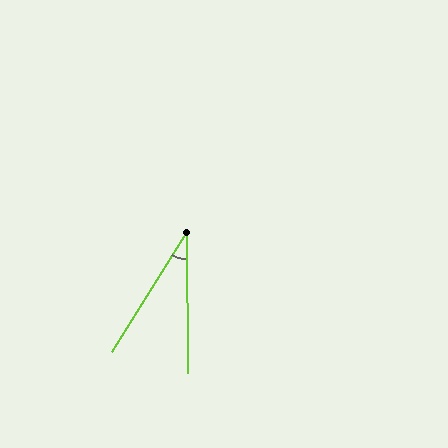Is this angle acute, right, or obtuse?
It is acute.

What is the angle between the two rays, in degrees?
Approximately 32 degrees.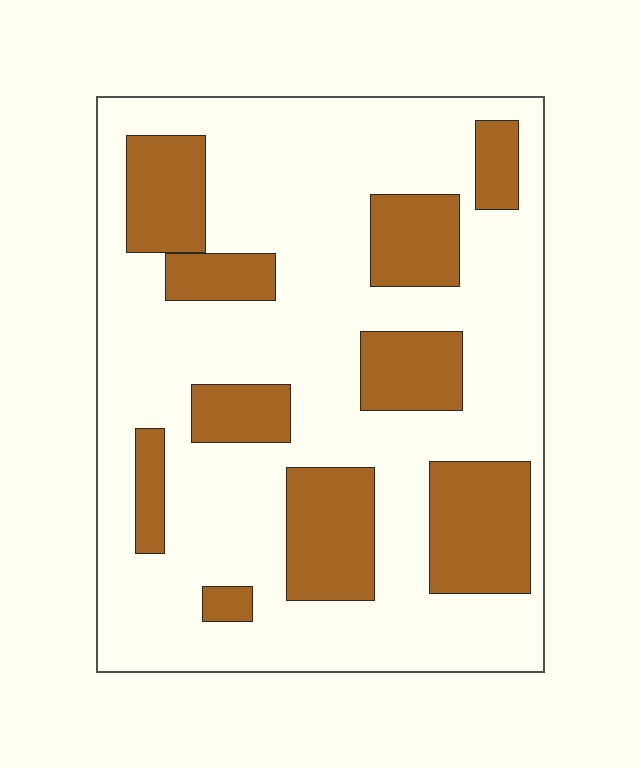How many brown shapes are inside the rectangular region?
10.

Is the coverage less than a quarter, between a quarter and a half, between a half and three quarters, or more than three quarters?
Between a quarter and a half.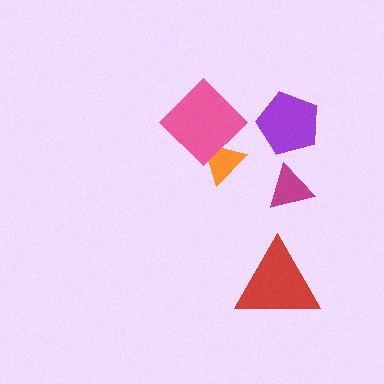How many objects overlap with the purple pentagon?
0 objects overlap with the purple pentagon.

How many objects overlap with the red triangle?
0 objects overlap with the red triangle.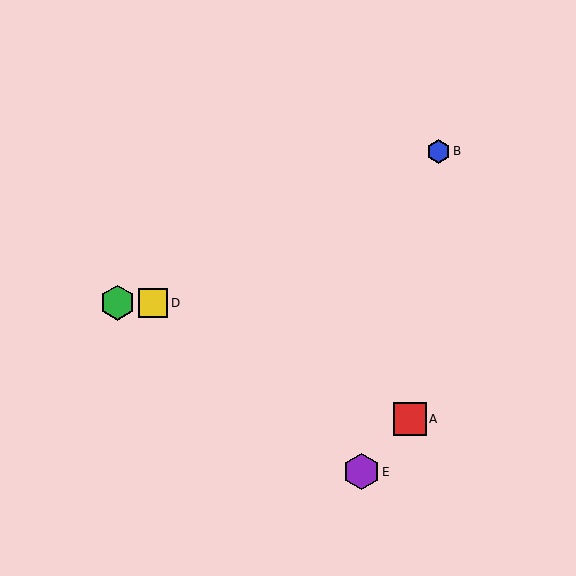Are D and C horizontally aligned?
Yes, both are at y≈303.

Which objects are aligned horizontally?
Objects C, D are aligned horizontally.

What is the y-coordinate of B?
Object B is at y≈151.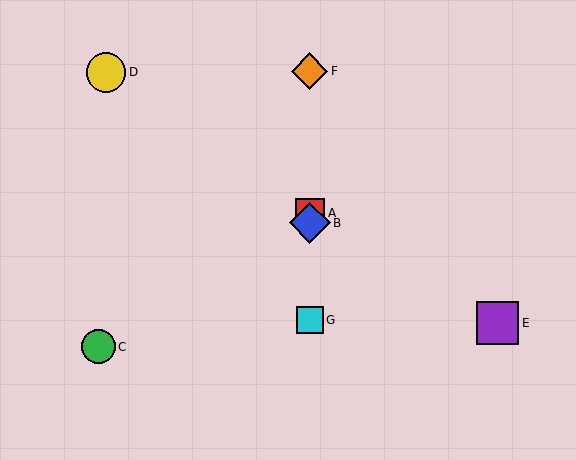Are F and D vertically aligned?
No, F is at x≈310 and D is at x≈106.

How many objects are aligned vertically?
4 objects (A, B, F, G) are aligned vertically.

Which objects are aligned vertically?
Objects A, B, F, G are aligned vertically.